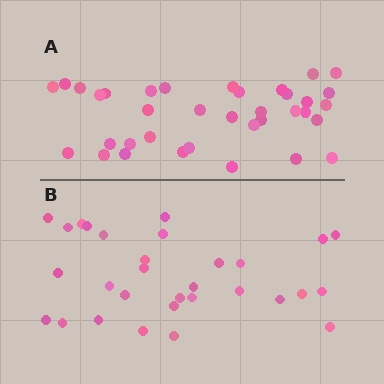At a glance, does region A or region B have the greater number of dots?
Region A (the top region) has more dots.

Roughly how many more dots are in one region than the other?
Region A has about 6 more dots than region B.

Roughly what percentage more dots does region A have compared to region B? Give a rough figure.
About 20% more.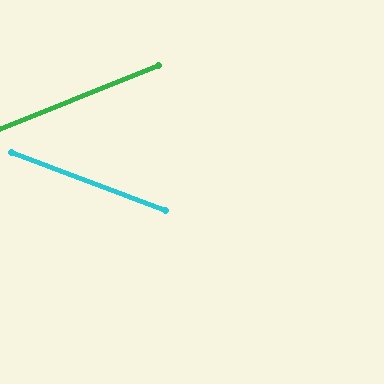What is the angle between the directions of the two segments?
Approximately 43 degrees.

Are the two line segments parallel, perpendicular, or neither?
Neither parallel nor perpendicular — they differ by about 43°.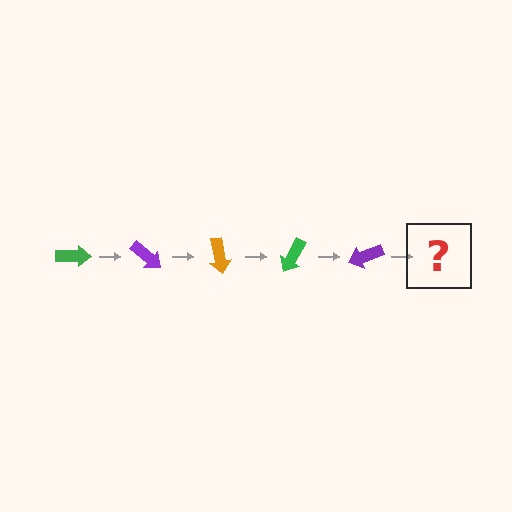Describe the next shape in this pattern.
It should be an orange arrow, rotated 200 degrees from the start.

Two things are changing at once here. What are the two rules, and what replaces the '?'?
The two rules are that it rotates 40 degrees each step and the color cycles through green, purple, and orange. The '?' should be an orange arrow, rotated 200 degrees from the start.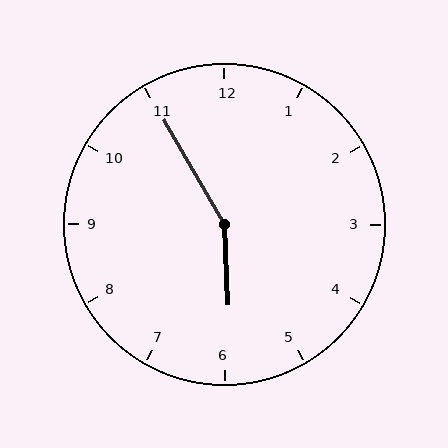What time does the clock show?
5:55.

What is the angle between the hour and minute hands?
Approximately 152 degrees.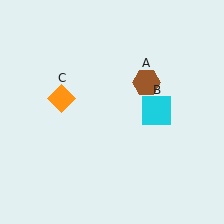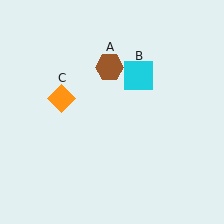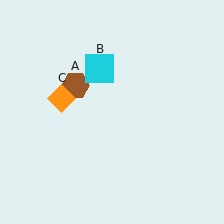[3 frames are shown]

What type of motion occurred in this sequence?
The brown hexagon (object A), cyan square (object B) rotated counterclockwise around the center of the scene.